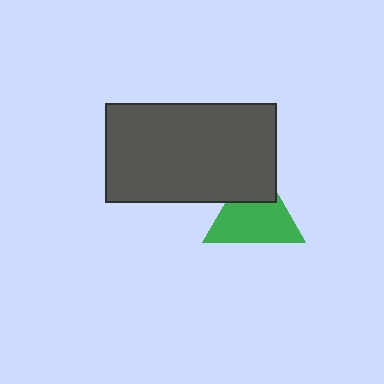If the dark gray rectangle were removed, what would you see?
You would see the complete green triangle.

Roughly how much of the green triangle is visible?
Most of it is visible (roughly 69%).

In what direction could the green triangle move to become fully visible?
The green triangle could move down. That would shift it out from behind the dark gray rectangle entirely.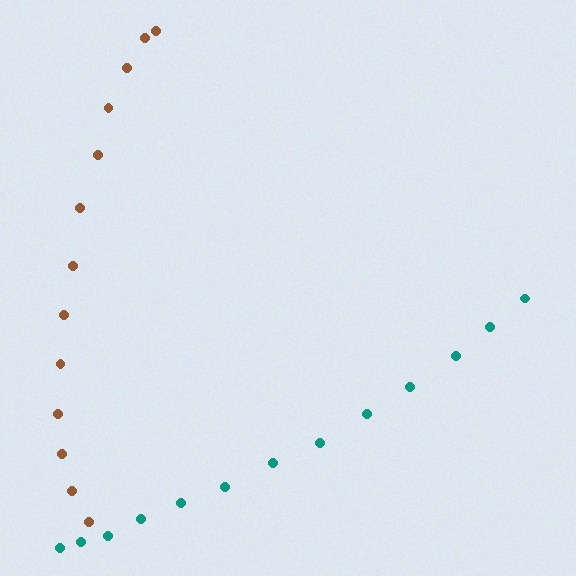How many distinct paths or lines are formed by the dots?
There are 2 distinct paths.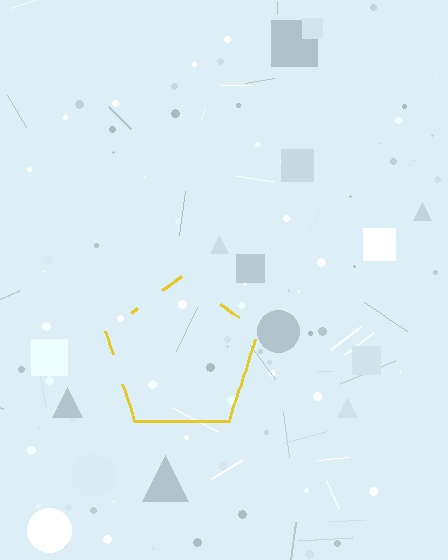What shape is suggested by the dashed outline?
The dashed outline suggests a pentagon.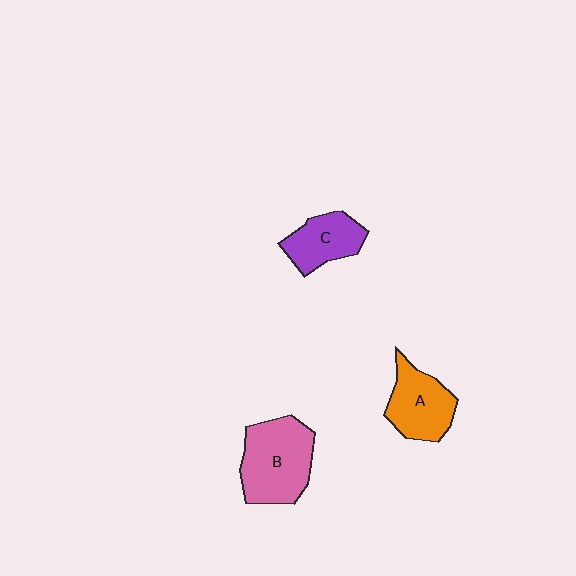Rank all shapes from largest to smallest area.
From largest to smallest: B (pink), A (orange), C (purple).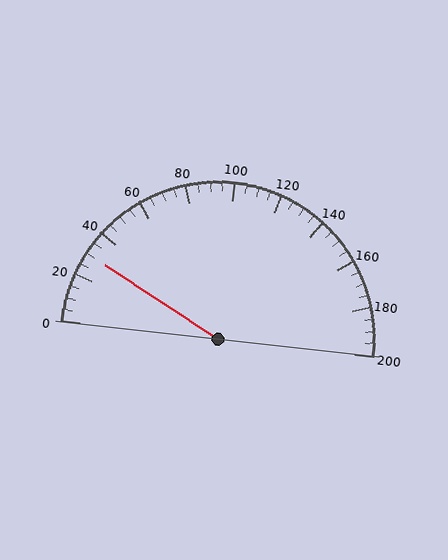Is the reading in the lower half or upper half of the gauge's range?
The reading is in the lower half of the range (0 to 200).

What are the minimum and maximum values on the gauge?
The gauge ranges from 0 to 200.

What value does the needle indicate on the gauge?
The needle indicates approximately 30.